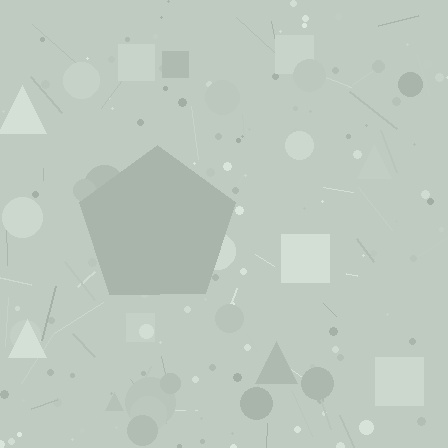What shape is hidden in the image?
A pentagon is hidden in the image.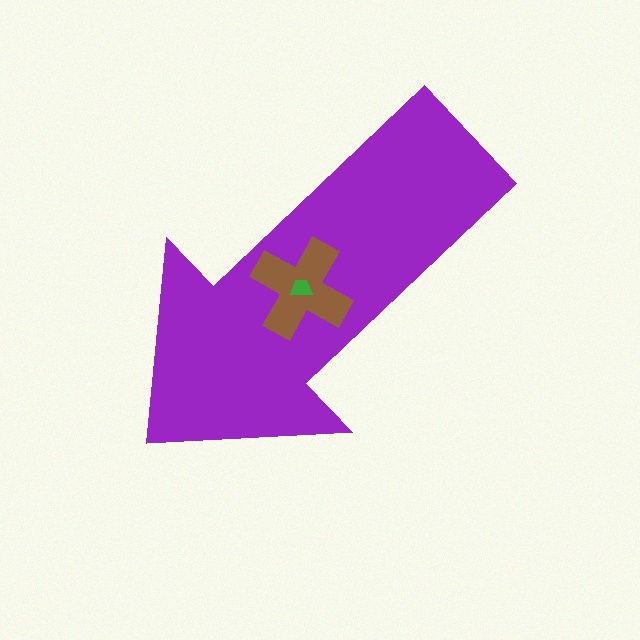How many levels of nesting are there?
3.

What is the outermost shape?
The purple arrow.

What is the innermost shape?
The green trapezoid.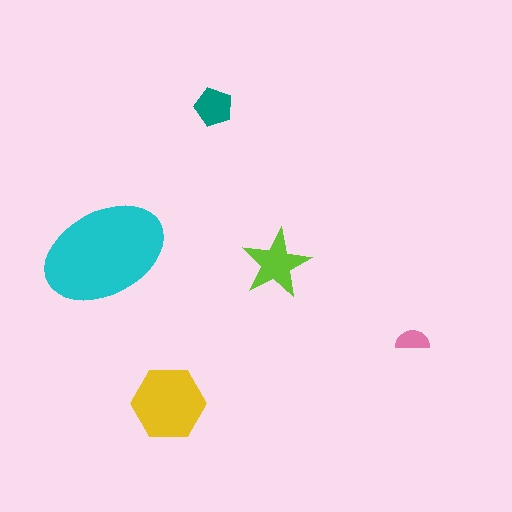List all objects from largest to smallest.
The cyan ellipse, the yellow hexagon, the lime star, the teal pentagon, the pink semicircle.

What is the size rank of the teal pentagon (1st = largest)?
4th.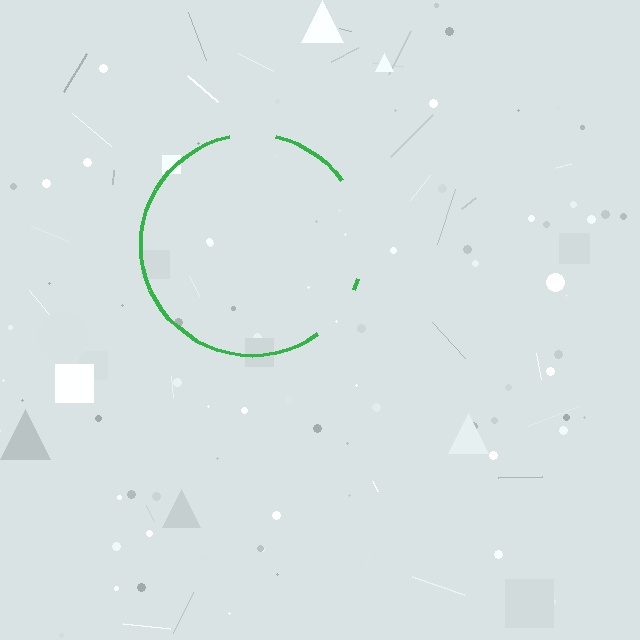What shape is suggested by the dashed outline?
The dashed outline suggests a circle.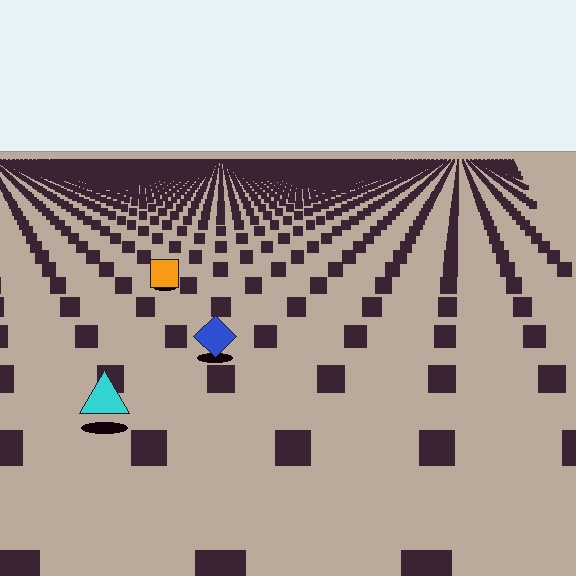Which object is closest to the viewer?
The cyan triangle is closest. The texture marks near it are larger and more spread out.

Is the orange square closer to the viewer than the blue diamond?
No. The blue diamond is closer — you can tell from the texture gradient: the ground texture is coarser near it.